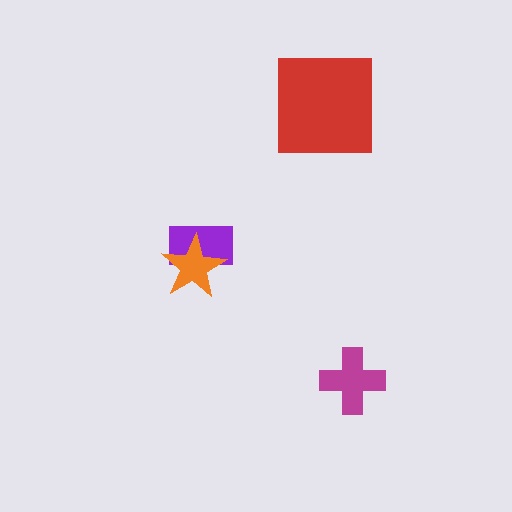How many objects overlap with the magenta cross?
0 objects overlap with the magenta cross.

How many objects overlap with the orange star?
1 object overlaps with the orange star.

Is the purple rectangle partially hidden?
Yes, it is partially covered by another shape.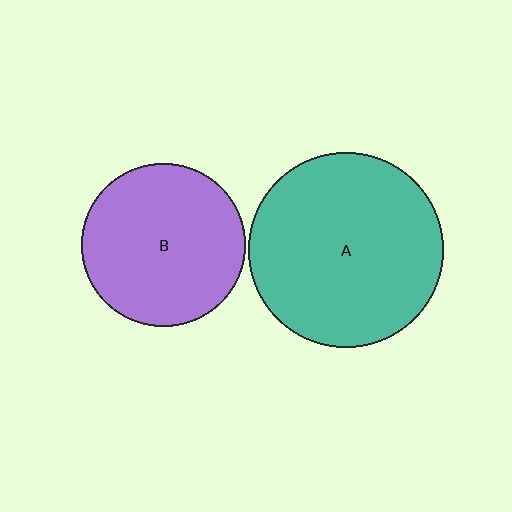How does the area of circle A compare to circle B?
Approximately 1.4 times.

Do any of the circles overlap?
No, none of the circles overlap.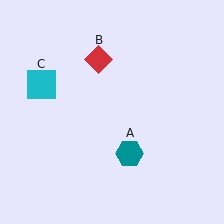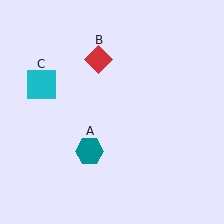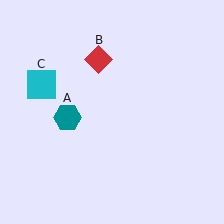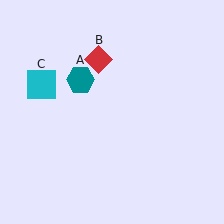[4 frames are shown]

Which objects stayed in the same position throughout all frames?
Red diamond (object B) and cyan square (object C) remained stationary.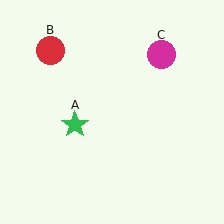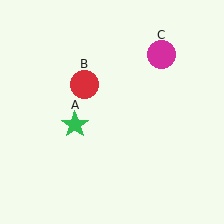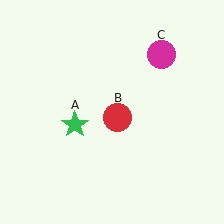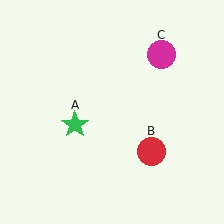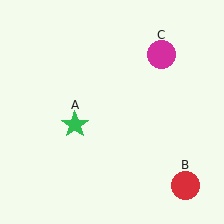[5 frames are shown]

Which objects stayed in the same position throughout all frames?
Green star (object A) and magenta circle (object C) remained stationary.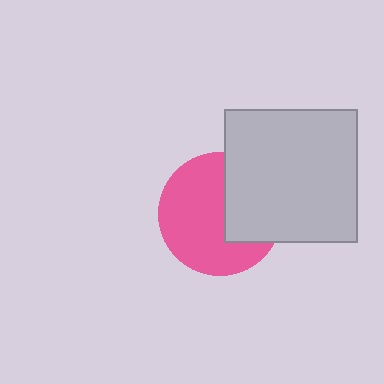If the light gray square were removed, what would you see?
You would see the complete pink circle.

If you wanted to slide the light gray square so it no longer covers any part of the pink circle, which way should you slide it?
Slide it right — that is the most direct way to separate the two shapes.